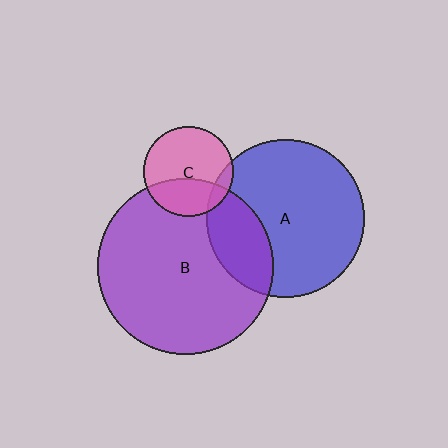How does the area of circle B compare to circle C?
Approximately 3.8 times.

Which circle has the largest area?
Circle B (purple).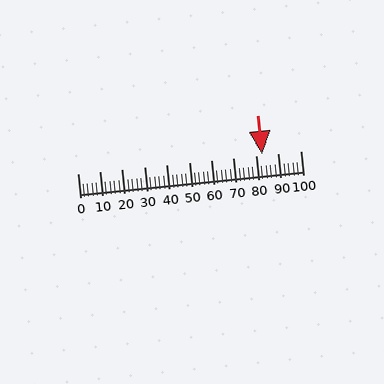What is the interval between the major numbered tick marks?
The major tick marks are spaced 10 units apart.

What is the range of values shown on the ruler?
The ruler shows values from 0 to 100.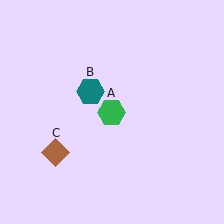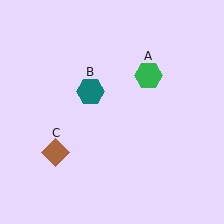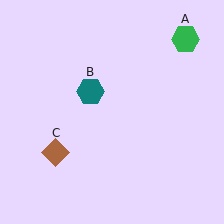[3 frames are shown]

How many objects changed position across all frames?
1 object changed position: green hexagon (object A).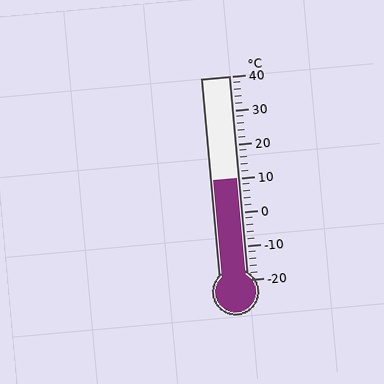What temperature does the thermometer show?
The thermometer shows approximately 10°C.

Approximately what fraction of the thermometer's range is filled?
The thermometer is filled to approximately 50% of its range.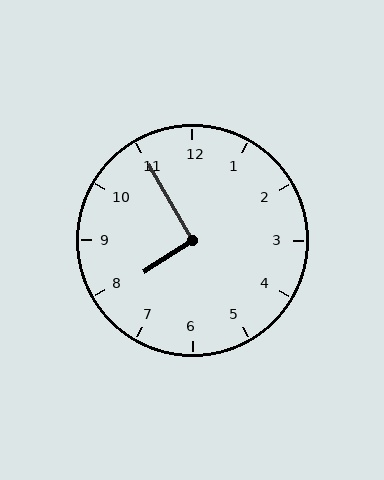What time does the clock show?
7:55.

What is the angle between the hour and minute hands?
Approximately 92 degrees.